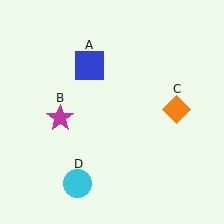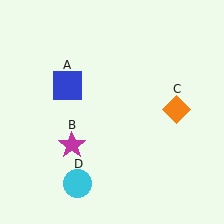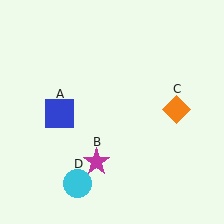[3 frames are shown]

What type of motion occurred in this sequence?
The blue square (object A), magenta star (object B) rotated counterclockwise around the center of the scene.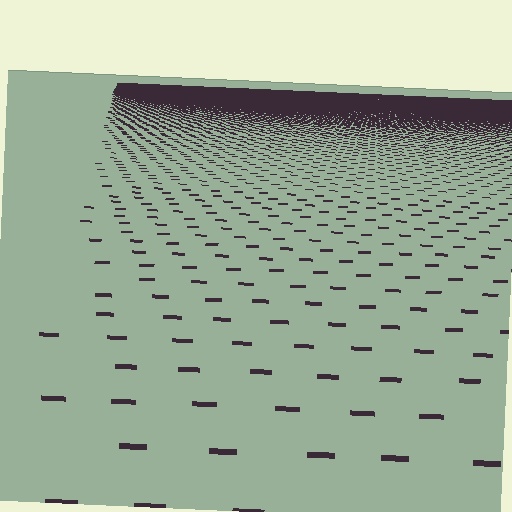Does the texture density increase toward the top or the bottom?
Density increases toward the top.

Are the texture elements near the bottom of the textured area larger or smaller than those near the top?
Larger. Near the bottom, elements are closer to the viewer and appear at a bigger on-screen size.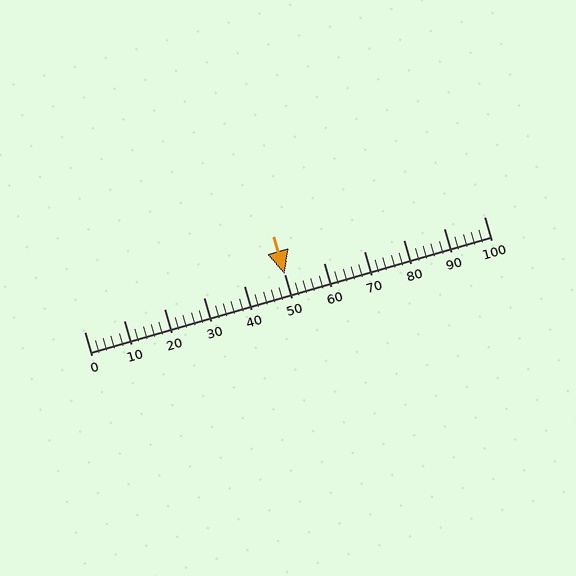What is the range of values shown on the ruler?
The ruler shows values from 0 to 100.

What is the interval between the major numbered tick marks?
The major tick marks are spaced 10 units apart.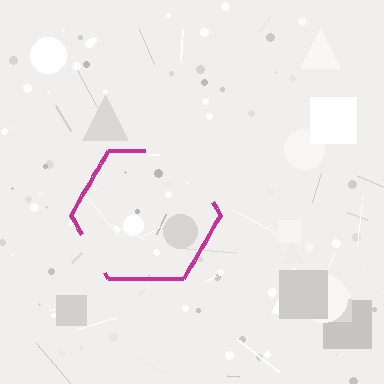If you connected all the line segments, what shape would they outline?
They would outline a hexagon.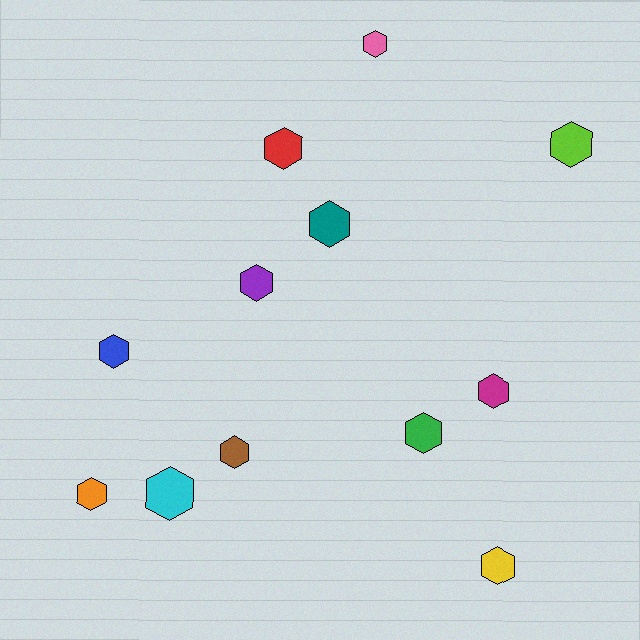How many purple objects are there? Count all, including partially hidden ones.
There is 1 purple object.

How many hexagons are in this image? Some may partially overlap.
There are 12 hexagons.